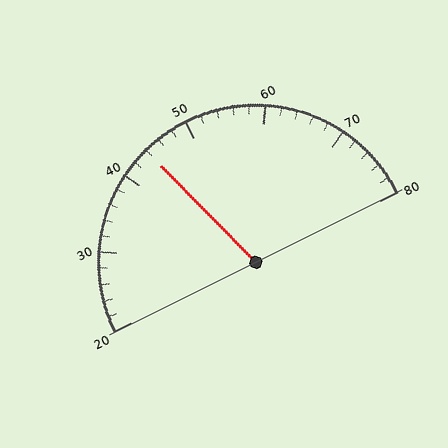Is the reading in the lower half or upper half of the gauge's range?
The reading is in the lower half of the range (20 to 80).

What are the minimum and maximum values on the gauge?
The gauge ranges from 20 to 80.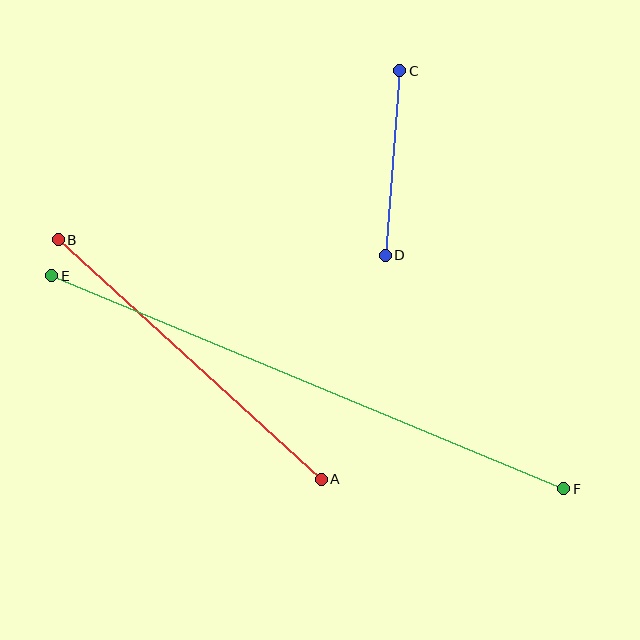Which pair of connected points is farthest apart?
Points E and F are farthest apart.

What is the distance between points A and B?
The distance is approximately 356 pixels.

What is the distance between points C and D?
The distance is approximately 185 pixels.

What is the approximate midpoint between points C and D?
The midpoint is at approximately (393, 163) pixels.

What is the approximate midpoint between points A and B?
The midpoint is at approximately (190, 360) pixels.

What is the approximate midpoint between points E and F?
The midpoint is at approximately (308, 382) pixels.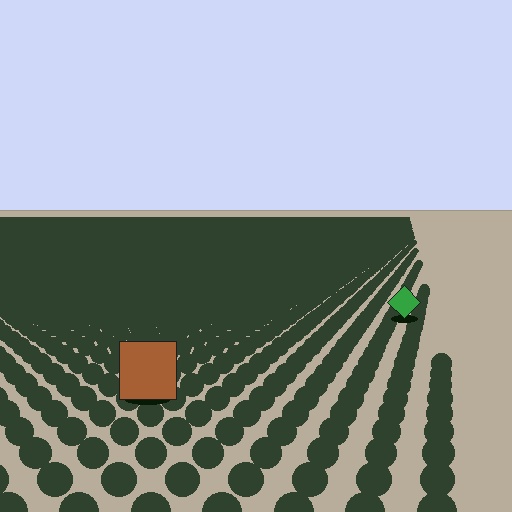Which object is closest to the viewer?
The brown square is closest. The texture marks near it are larger and more spread out.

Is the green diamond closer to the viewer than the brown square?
No. The brown square is closer — you can tell from the texture gradient: the ground texture is coarser near it.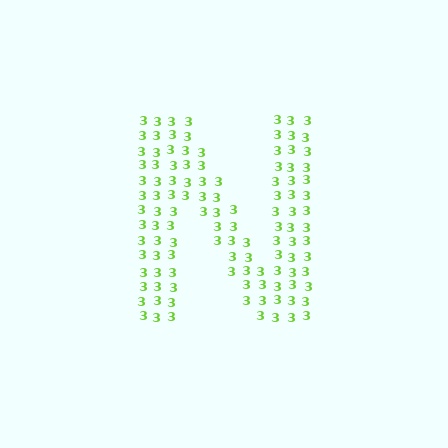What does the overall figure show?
The overall figure shows the letter N.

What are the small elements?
The small elements are digit 3's.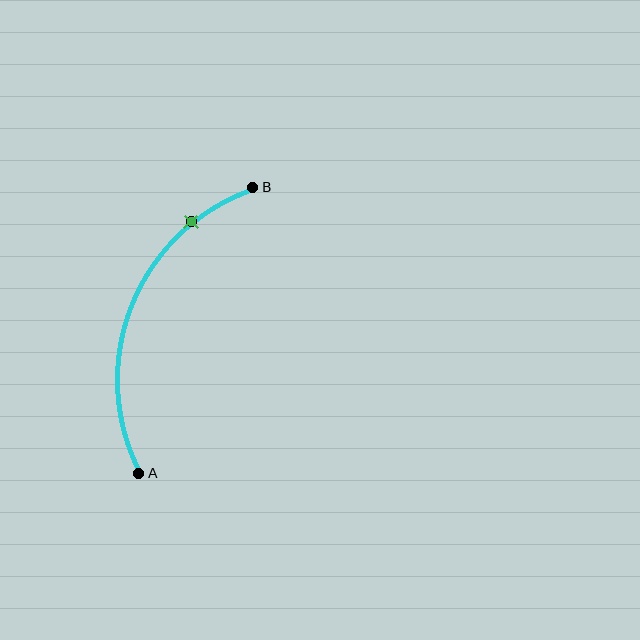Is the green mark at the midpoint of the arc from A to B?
No. The green mark lies on the arc but is closer to endpoint B. The arc midpoint would be at the point on the curve equidistant along the arc from both A and B.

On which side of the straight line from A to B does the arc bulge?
The arc bulges to the left of the straight line connecting A and B.